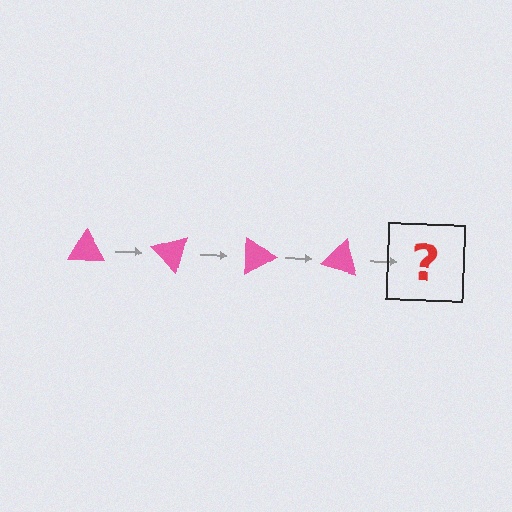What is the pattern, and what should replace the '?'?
The pattern is that the triangle rotates 45 degrees each step. The '?' should be a pink triangle rotated 180 degrees.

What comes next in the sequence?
The next element should be a pink triangle rotated 180 degrees.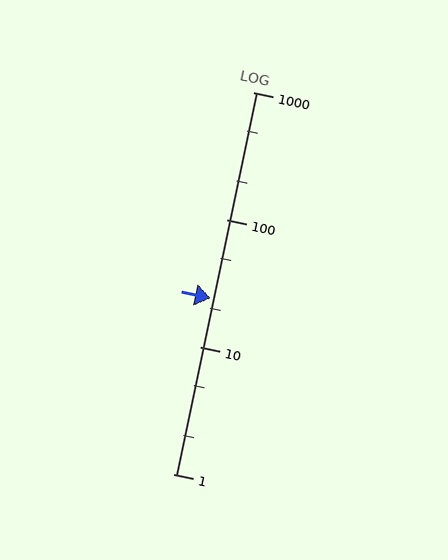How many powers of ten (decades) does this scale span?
The scale spans 3 decades, from 1 to 1000.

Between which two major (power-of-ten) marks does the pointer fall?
The pointer is between 10 and 100.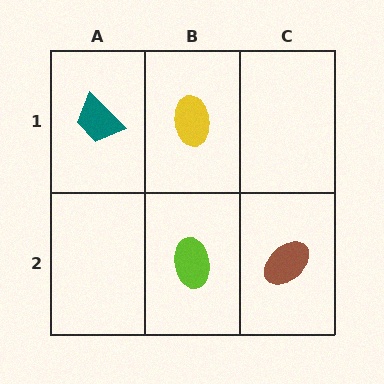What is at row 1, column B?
A yellow ellipse.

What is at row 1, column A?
A teal trapezoid.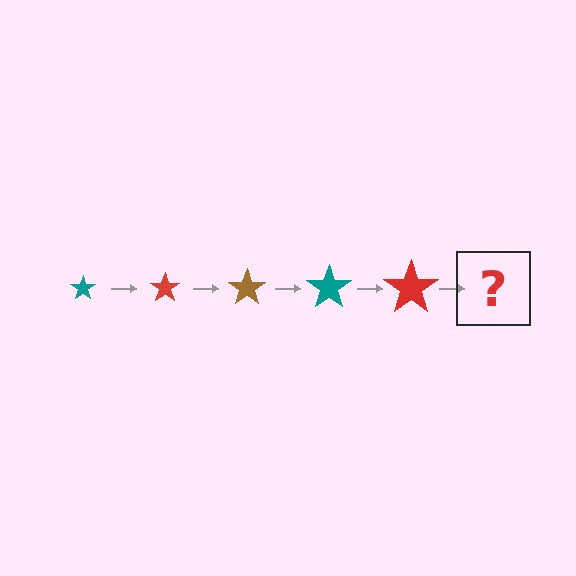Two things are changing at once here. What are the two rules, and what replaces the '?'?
The two rules are that the star grows larger each step and the color cycles through teal, red, and brown. The '?' should be a brown star, larger than the previous one.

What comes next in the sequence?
The next element should be a brown star, larger than the previous one.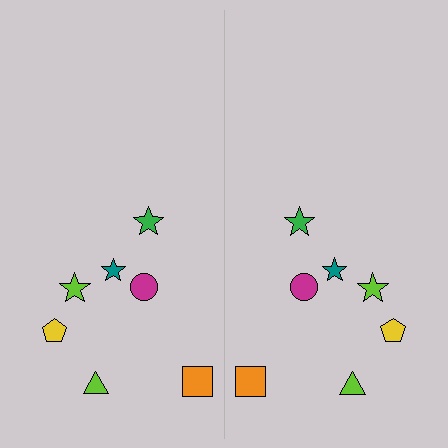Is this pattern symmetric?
Yes, this pattern has bilateral (reflection) symmetry.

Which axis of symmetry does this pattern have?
The pattern has a vertical axis of symmetry running through the center of the image.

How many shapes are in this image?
There are 14 shapes in this image.